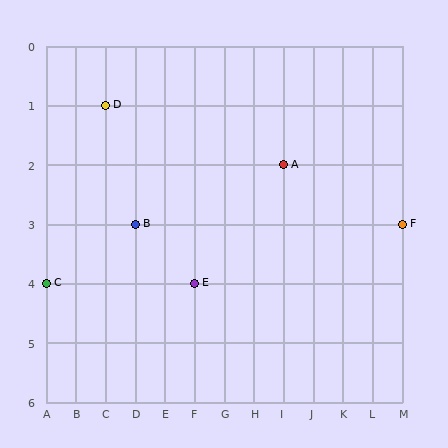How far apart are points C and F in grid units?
Points C and F are 12 columns and 1 row apart (about 12.0 grid units diagonally).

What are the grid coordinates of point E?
Point E is at grid coordinates (F, 4).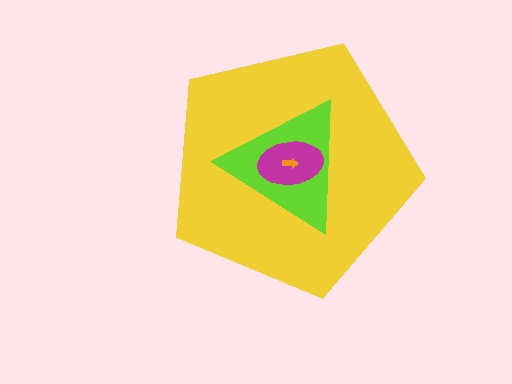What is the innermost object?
The orange arrow.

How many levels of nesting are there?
4.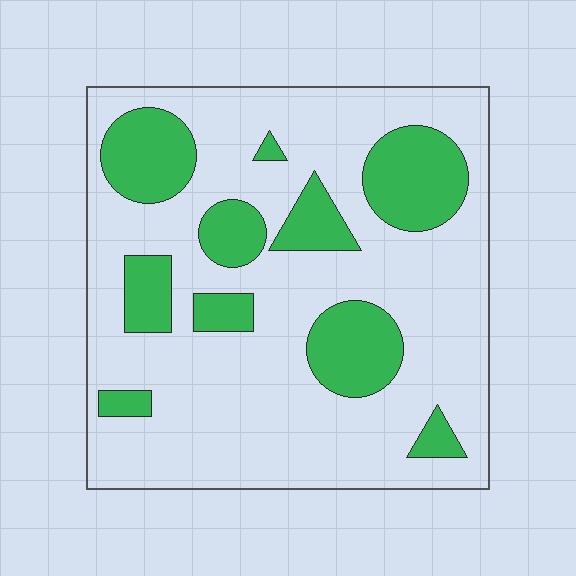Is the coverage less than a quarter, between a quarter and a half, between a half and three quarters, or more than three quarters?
Between a quarter and a half.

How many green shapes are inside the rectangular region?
10.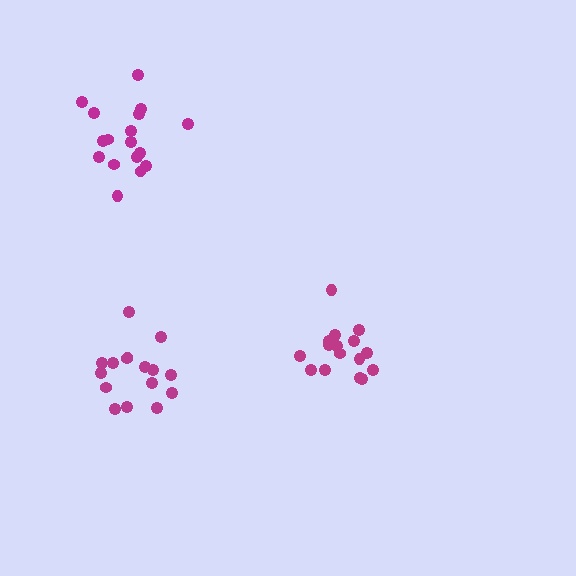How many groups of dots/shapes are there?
There are 3 groups.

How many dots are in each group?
Group 1: 16 dots, Group 2: 16 dots, Group 3: 17 dots (49 total).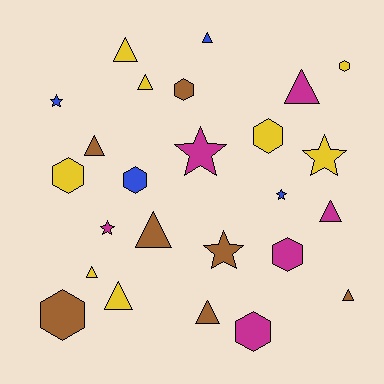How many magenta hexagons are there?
There are 2 magenta hexagons.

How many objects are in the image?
There are 25 objects.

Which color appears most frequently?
Yellow, with 8 objects.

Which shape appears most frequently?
Triangle, with 11 objects.